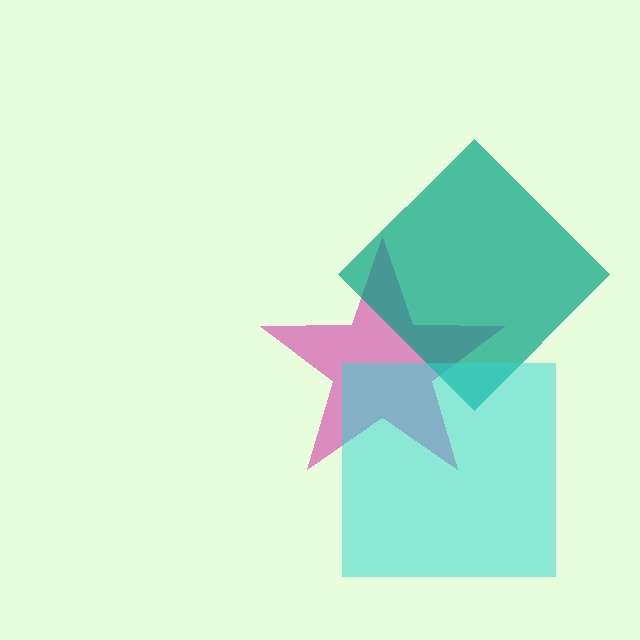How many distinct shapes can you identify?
There are 3 distinct shapes: a magenta star, a teal diamond, a cyan square.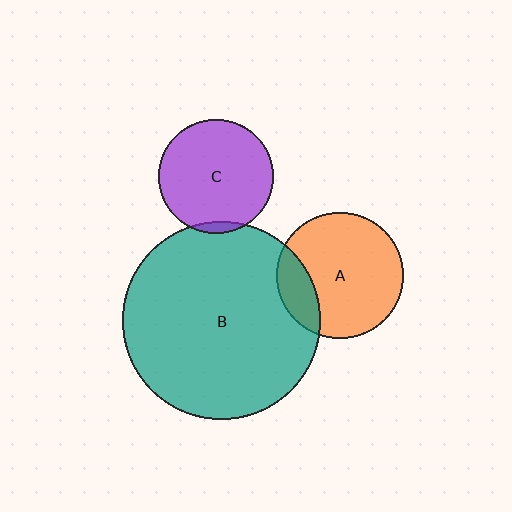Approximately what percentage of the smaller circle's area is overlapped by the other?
Approximately 5%.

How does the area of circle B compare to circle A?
Approximately 2.5 times.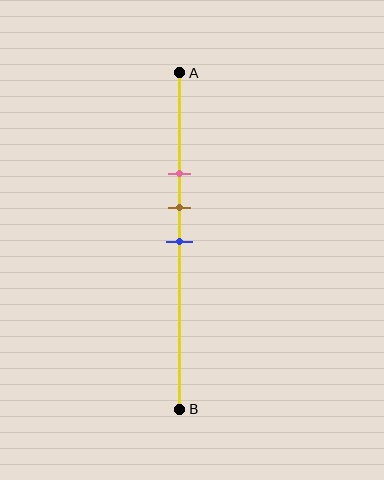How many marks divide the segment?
There are 3 marks dividing the segment.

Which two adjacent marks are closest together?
The brown and blue marks are the closest adjacent pair.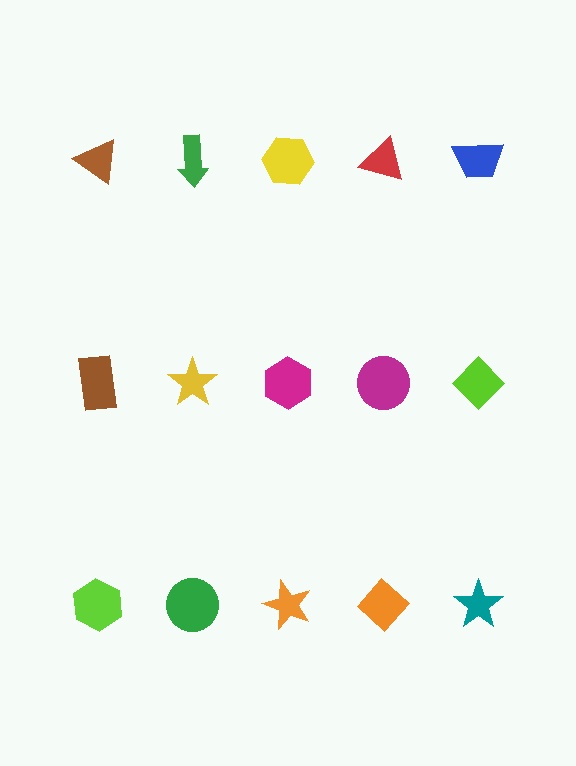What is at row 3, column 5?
A teal star.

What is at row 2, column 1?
A brown rectangle.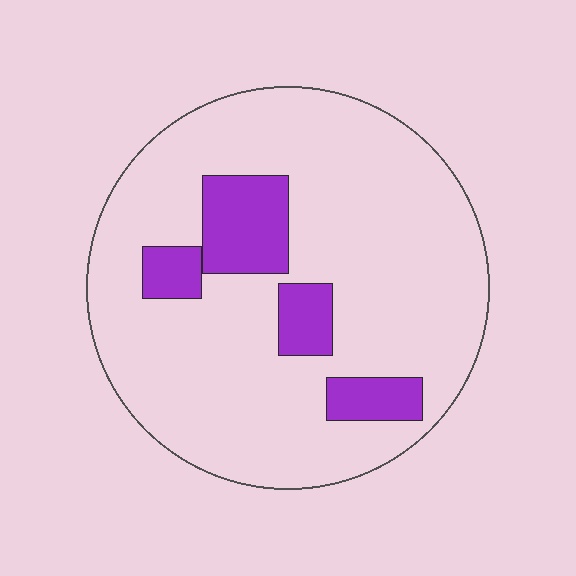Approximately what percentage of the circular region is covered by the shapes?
Approximately 15%.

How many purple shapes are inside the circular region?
4.